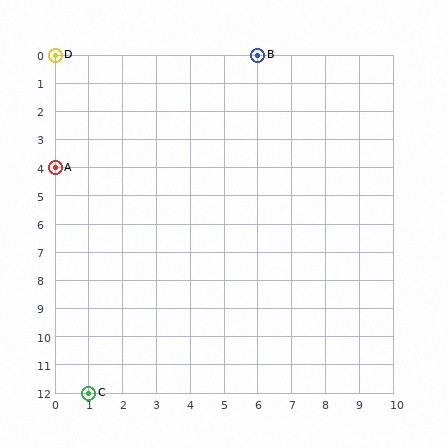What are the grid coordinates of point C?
Point C is at grid coordinates (1, 12).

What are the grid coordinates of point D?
Point D is at grid coordinates (0, 0).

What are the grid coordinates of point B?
Point B is at grid coordinates (6, 0).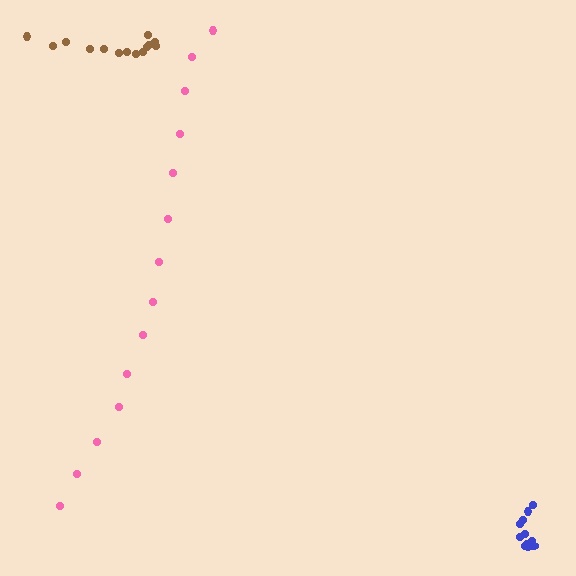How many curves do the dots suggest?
There are 3 distinct paths.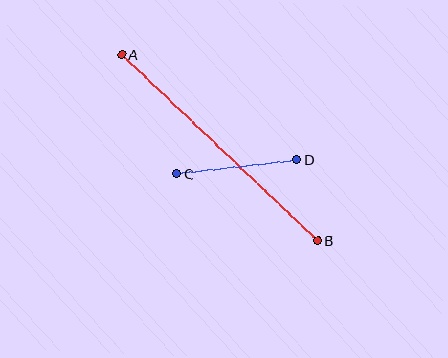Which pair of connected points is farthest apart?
Points A and B are farthest apart.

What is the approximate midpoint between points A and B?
The midpoint is at approximately (220, 147) pixels.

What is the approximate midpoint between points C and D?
The midpoint is at approximately (237, 166) pixels.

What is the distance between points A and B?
The distance is approximately 270 pixels.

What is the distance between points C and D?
The distance is approximately 121 pixels.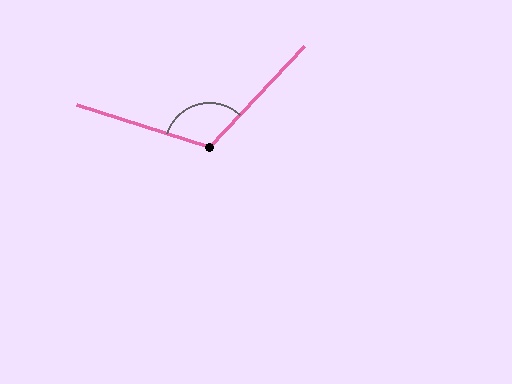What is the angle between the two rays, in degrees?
Approximately 115 degrees.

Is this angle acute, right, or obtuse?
It is obtuse.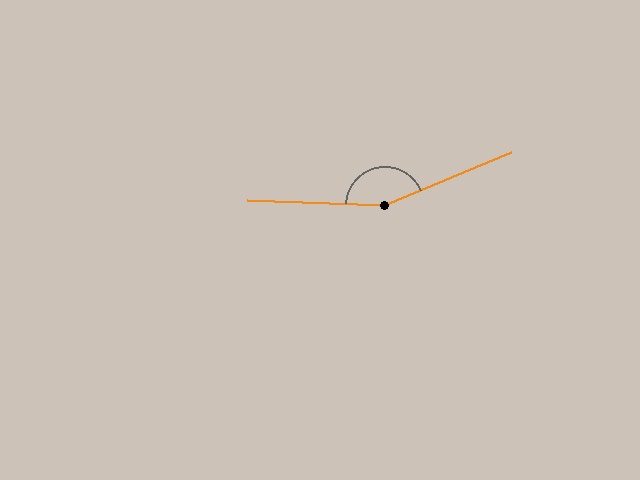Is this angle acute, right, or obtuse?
It is obtuse.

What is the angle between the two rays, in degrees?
Approximately 155 degrees.